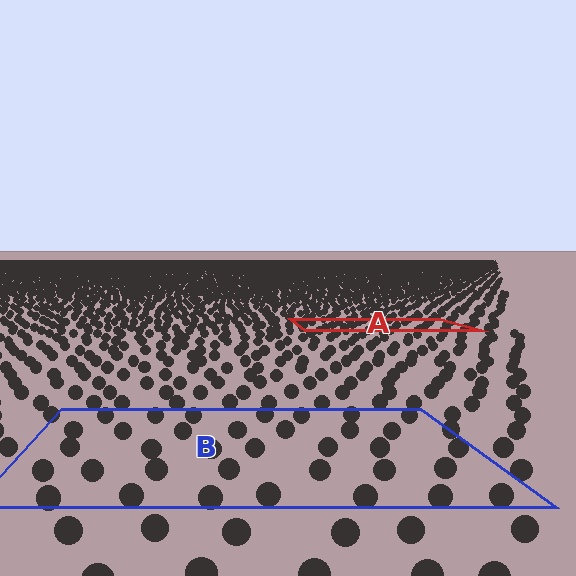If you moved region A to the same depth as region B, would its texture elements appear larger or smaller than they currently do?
They would appear larger. At a closer depth, the same texture elements are projected at a bigger on-screen size.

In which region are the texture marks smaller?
The texture marks are smaller in region A, because it is farther away.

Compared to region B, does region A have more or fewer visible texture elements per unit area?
Region A has more texture elements per unit area — they are packed more densely because it is farther away.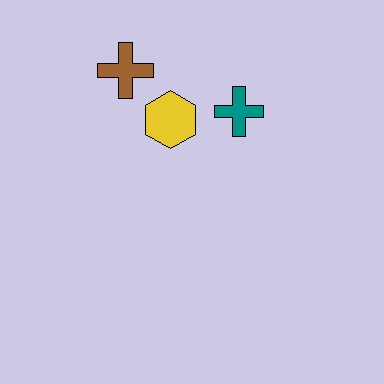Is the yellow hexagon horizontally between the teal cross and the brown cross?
Yes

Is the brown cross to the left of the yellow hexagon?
Yes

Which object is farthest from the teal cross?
The brown cross is farthest from the teal cross.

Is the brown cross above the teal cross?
Yes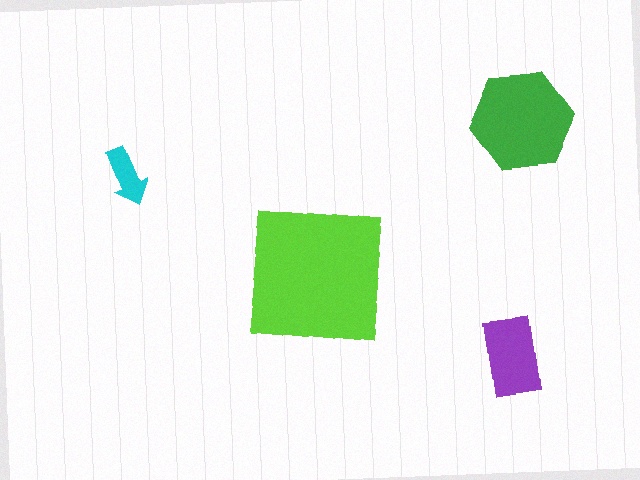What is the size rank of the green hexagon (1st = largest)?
2nd.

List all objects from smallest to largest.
The cyan arrow, the purple rectangle, the green hexagon, the lime square.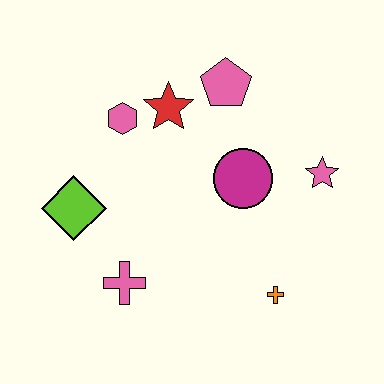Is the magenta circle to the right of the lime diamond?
Yes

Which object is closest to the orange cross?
The magenta circle is closest to the orange cross.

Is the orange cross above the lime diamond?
No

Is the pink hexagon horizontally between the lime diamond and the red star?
Yes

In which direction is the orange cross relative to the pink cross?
The orange cross is to the right of the pink cross.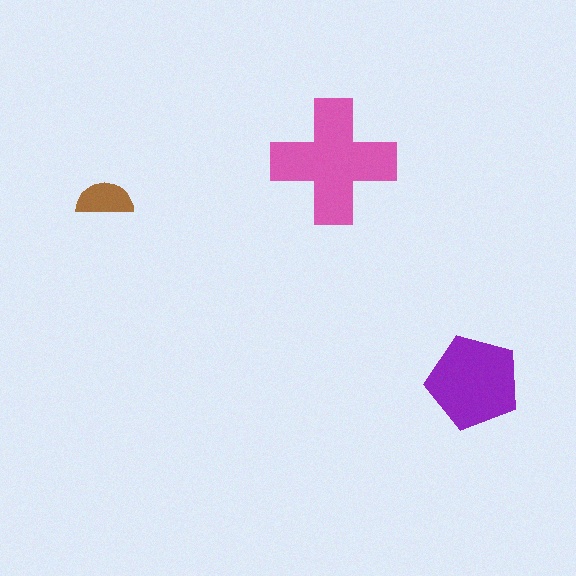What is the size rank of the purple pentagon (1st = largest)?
2nd.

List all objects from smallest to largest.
The brown semicircle, the purple pentagon, the pink cross.